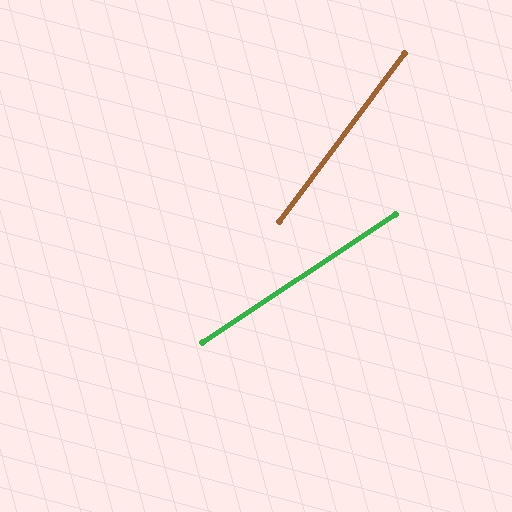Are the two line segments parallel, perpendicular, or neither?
Neither parallel nor perpendicular — they differ by about 20°.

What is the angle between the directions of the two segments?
Approximately 20 degrees.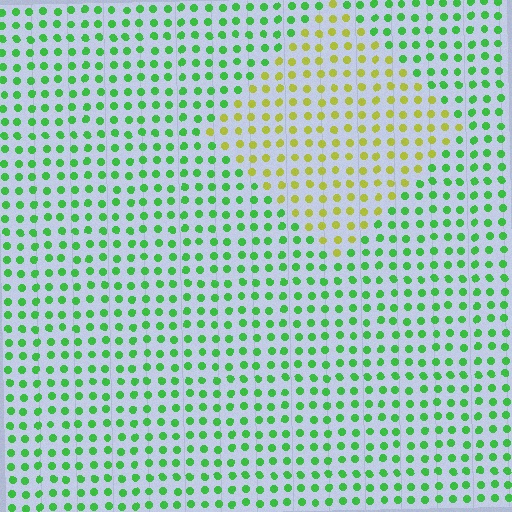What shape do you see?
I see a diamond.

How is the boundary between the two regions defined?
The boundary is defined purely by a slight shift in hue (about 54 degrees). Spacing, size, and orientation are identical on both sides.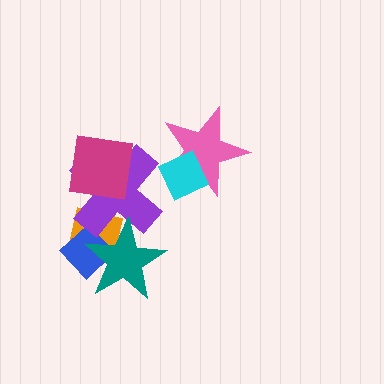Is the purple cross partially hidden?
Yes, it is partially covered by another shape.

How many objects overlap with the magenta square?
1 object overlaps with the magenta square.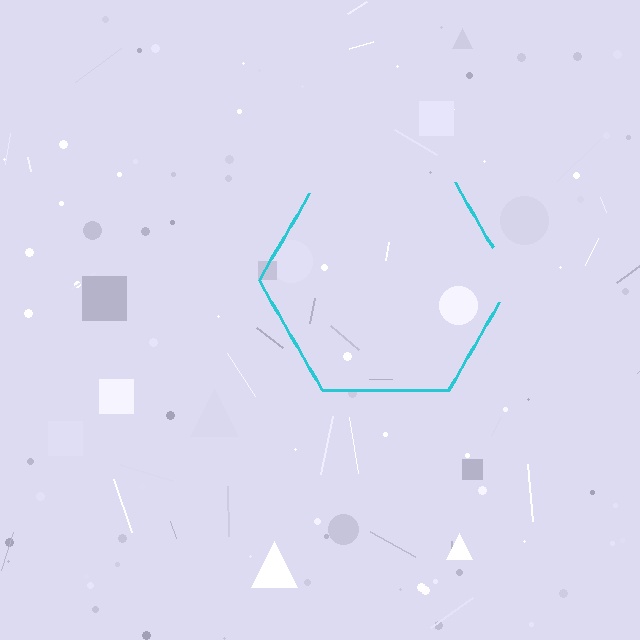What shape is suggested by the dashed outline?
The dashed outline suggests a hexagon.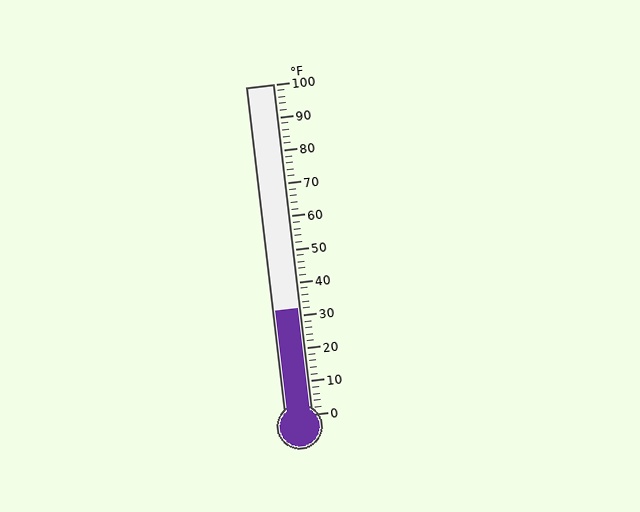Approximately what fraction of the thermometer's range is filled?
The thermometer is filled to approximately 30% of its range.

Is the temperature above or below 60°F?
The temperature is below 60°F.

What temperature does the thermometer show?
The thermometer shows approximately 32°F.